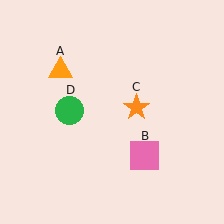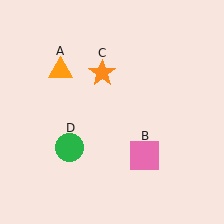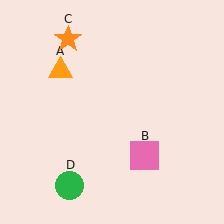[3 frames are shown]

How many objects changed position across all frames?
2 objects changed position: orange star (object C), green circle (object D).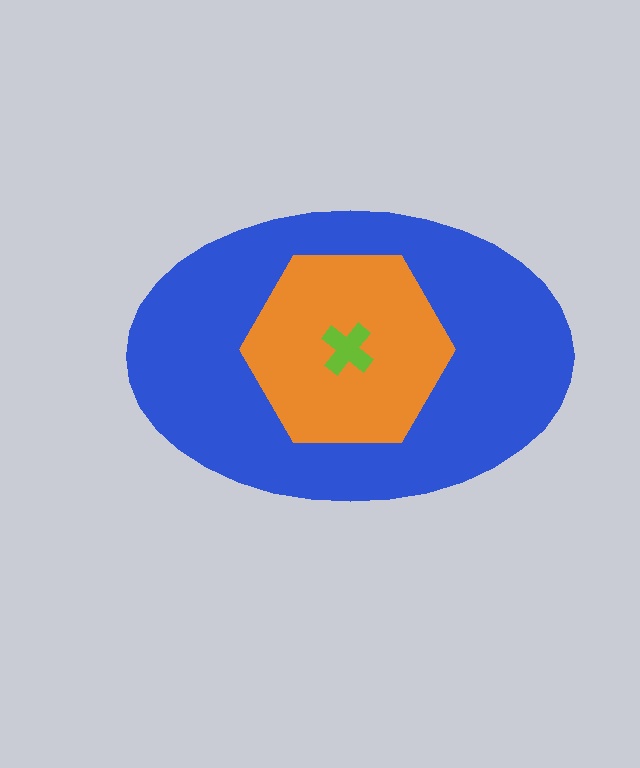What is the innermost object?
The lime cross.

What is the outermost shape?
The blue ellipse.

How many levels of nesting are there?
3.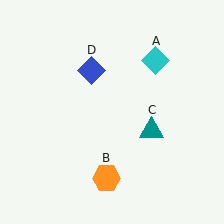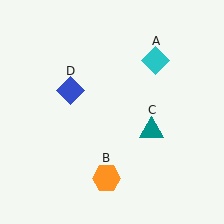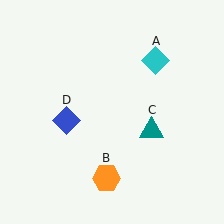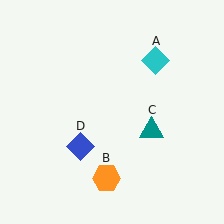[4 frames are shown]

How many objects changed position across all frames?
1 object changed position: blue diamond (object D).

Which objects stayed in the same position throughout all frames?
Cyan diamond (object A) and orange hexagon (object B) and teal triangle (object C) remained stationary.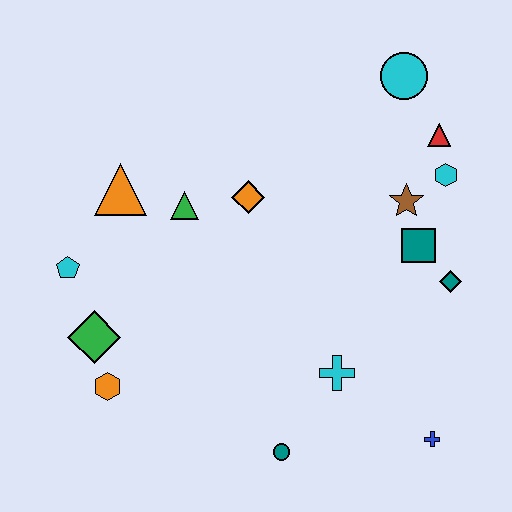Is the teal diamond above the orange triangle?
No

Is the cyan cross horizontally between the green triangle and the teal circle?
No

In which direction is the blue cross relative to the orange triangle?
The blue cross is to the right of the orange triangle.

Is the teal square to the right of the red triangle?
No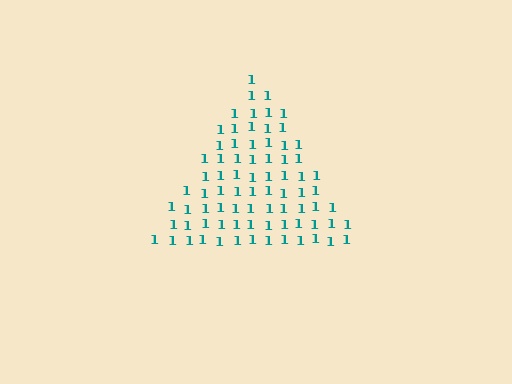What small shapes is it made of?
It is made of small digit 1's.